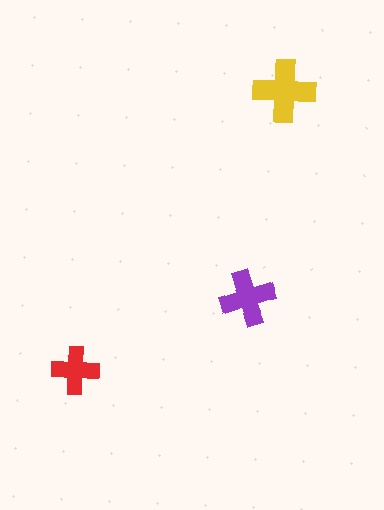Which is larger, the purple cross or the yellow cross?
The yellow one.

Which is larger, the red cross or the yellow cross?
The yellow one.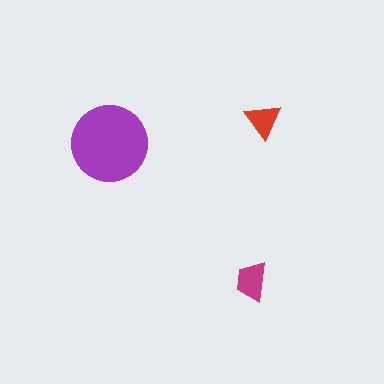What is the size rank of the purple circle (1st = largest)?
1st.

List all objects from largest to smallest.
The purple circle, the magenta trapezoid, the red triangle.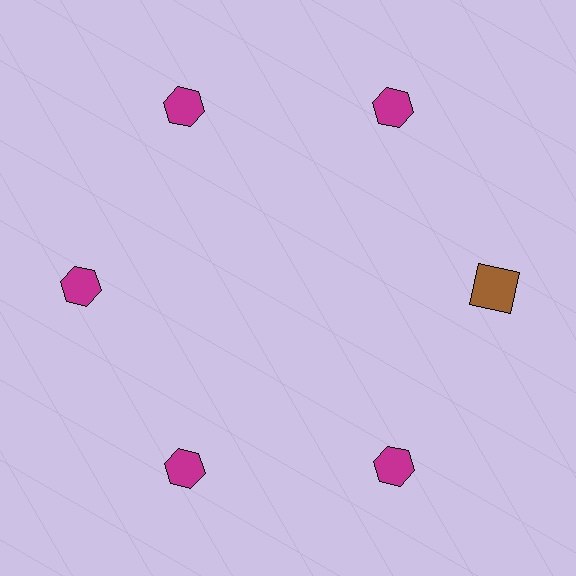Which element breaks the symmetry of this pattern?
The brown square at roughly the 3 o'clock position breaks the symmetry. All other shapes are magenta hexagons.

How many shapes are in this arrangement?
There are 6 shapes arranged in a ring pattern.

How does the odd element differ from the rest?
It differs in both color (brown instead of magenta) and shape (square instead of hexagon).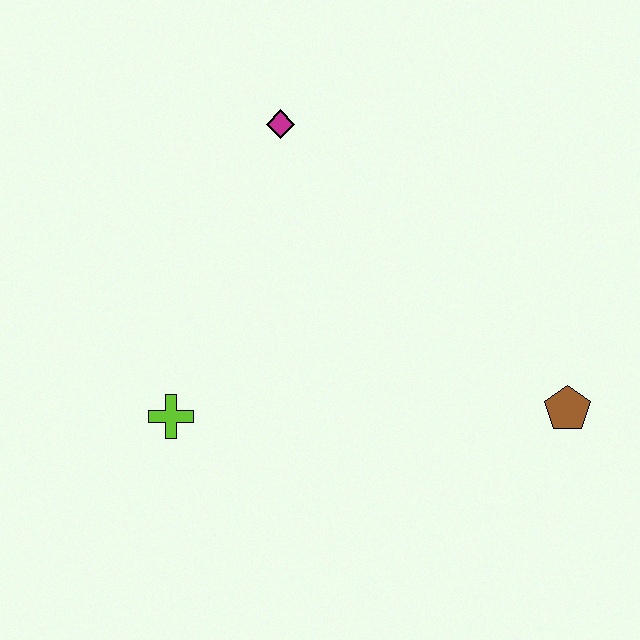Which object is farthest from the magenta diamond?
The brown pentagon is farthest from the magenta diamond.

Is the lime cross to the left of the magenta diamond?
Yes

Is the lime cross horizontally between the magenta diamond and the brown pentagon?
No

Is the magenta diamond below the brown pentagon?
No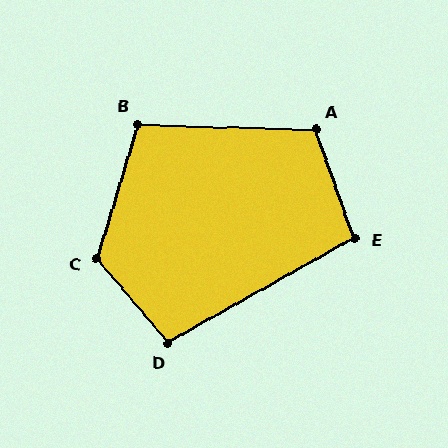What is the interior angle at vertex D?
Approximately 101 degrees (obtuse).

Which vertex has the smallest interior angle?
E, at approximately 99 degrees.